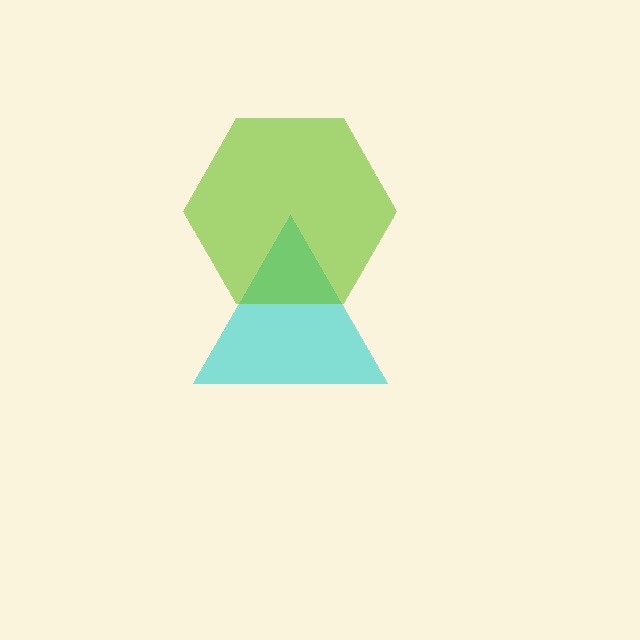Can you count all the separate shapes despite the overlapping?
Yes, there are 2 separate shapes.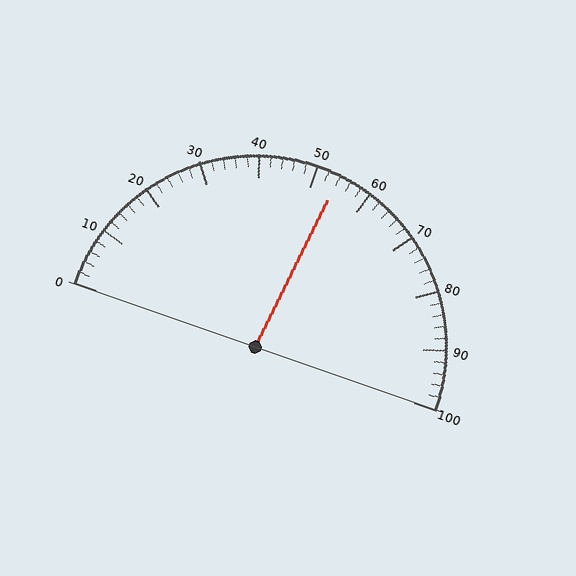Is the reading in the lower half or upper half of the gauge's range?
The reading is in the upper half of the range (0 to 100).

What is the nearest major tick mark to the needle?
The nearest major tick mark is 50.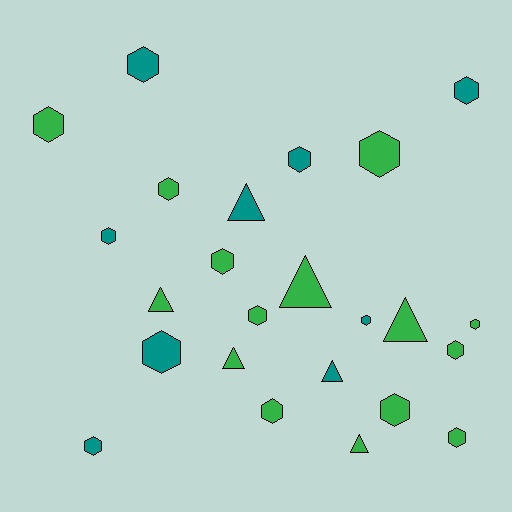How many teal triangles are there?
There are 2 teal triangles.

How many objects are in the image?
There are 24 objects.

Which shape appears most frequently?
Hexagon, with 17 objects.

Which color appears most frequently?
Green, with 15 objects.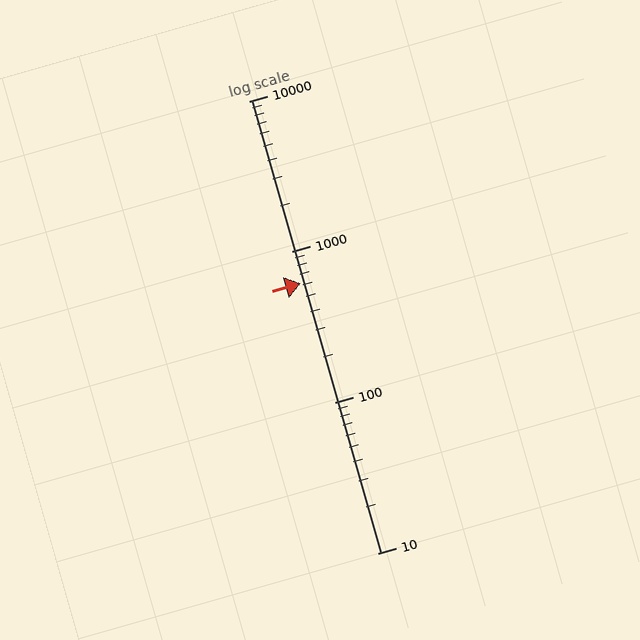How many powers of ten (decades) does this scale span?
The scale spans 3 decades, from 10 to 10000.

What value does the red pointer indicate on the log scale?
The pointer indicates approximately 620.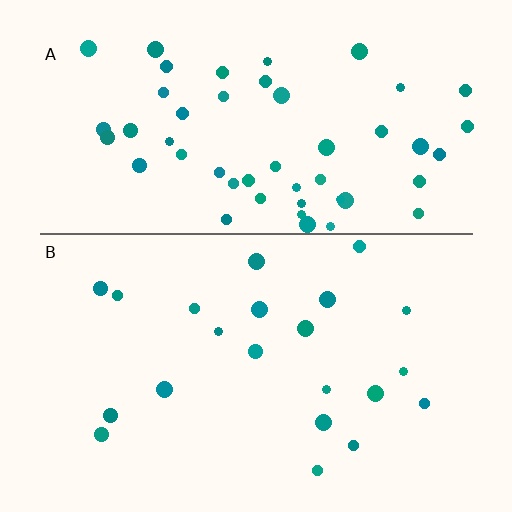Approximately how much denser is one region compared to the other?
Approximately 2.4× — region A over region B.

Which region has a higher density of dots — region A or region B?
A (the top).